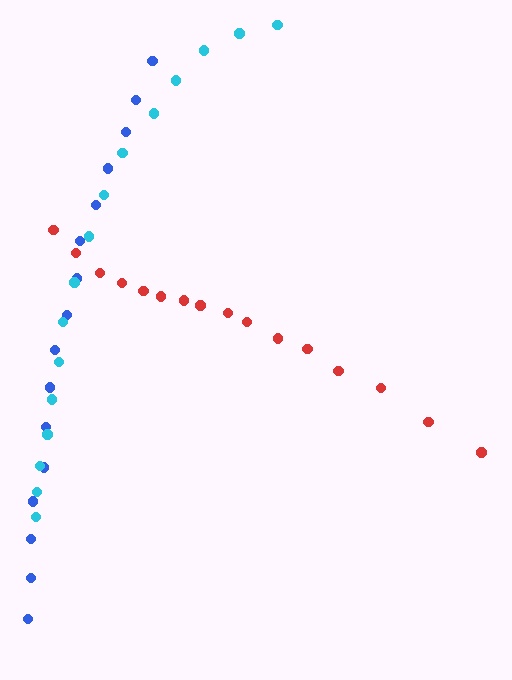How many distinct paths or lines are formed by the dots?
There are 3 distinct paths.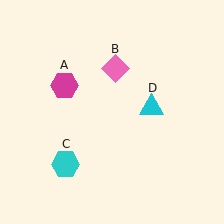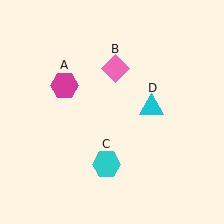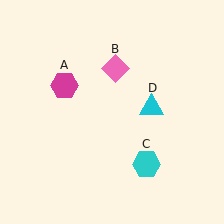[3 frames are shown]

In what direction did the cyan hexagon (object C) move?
The cyan hexagon (object C) moved right.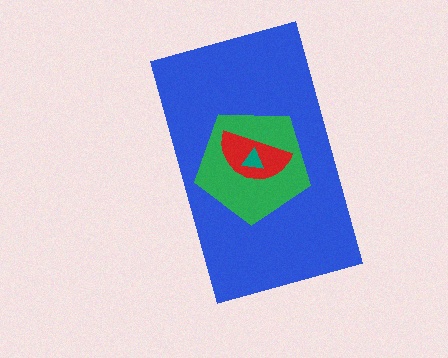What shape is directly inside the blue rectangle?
The green pentagon.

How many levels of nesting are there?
4.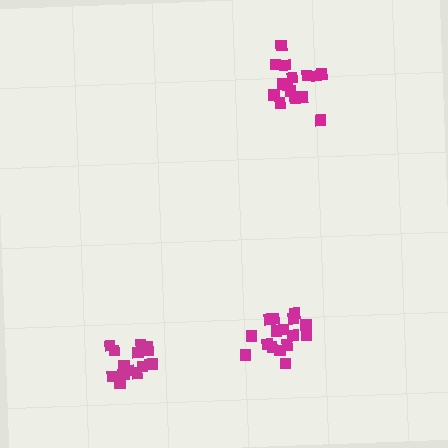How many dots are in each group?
Group 1: 15 dots, Group 2: 16 dots, Group 3: 15 dots (46 total).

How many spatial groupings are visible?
There are 3 spatial groupings.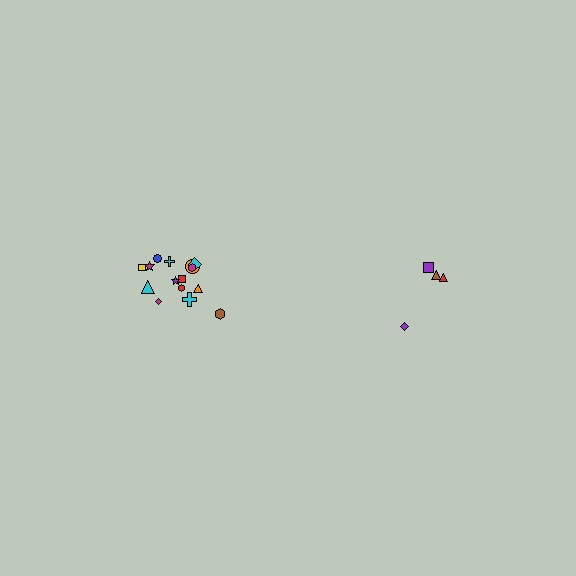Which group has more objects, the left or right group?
The left group.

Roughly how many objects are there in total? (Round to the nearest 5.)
Roughly 20 objects in total.